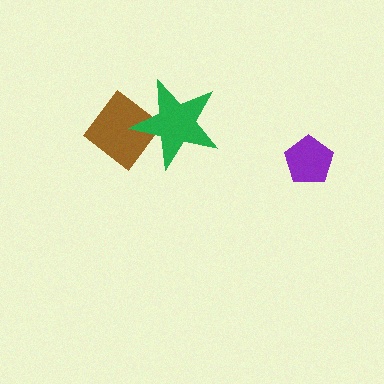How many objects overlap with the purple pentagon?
0 objects overlap with the purple pentagon.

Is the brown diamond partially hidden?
Yes, it is partially covered by another shape.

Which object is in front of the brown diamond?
The green star is in front of the brown diamond.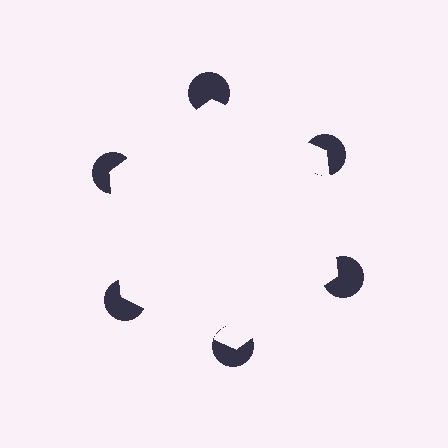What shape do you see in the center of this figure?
An illusory hexagon — its edges are inferred from the aligned wedge cuts in the pac-man discs, not physically drawn.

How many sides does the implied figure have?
6 sides.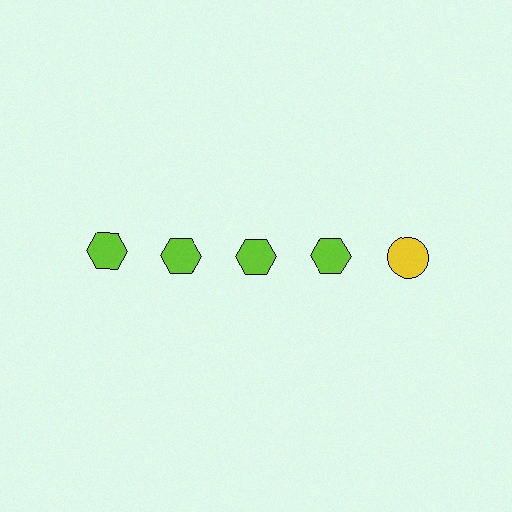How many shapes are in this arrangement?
There are 5 shapes arranged in a grid pattern.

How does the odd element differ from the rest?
It differs in both color (yellow instead of lime) and shape (circle instead of hexagon).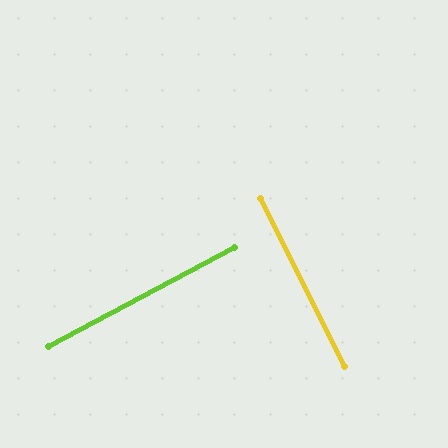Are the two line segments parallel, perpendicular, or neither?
Perpendicular — they meet at approximately 89°.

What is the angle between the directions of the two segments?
Approximately 89 degrees.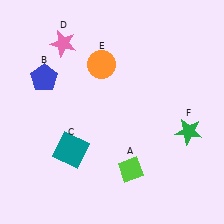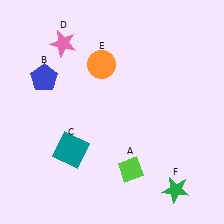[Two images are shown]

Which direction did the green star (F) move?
The green star (F) moved down.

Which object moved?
The green star (F) moved down.